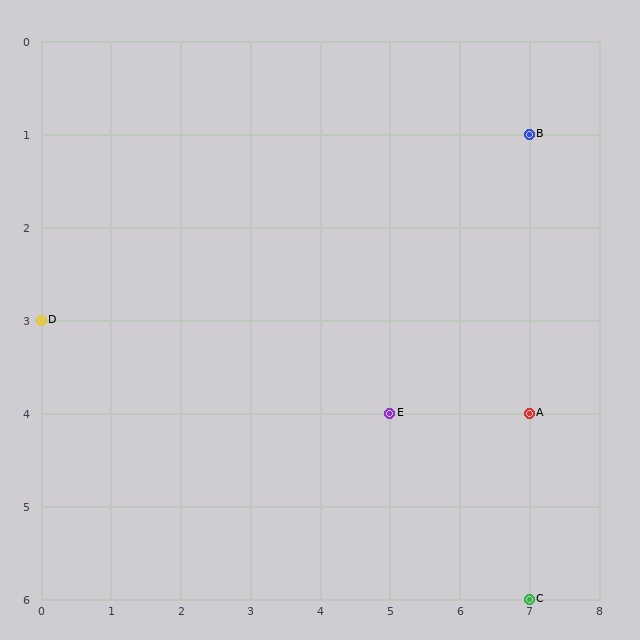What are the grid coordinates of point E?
Point E is at grid coordinates (5, 4).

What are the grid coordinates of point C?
Point C is at grid coordinates (7, 6).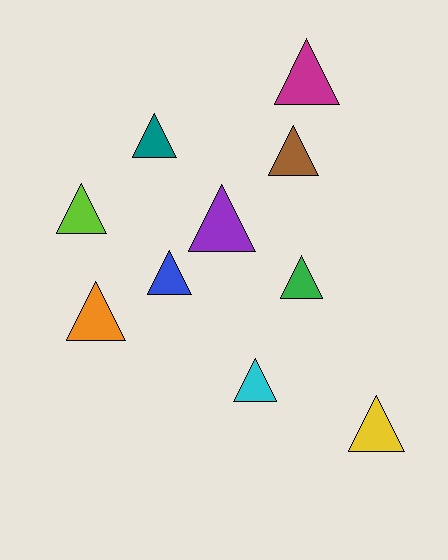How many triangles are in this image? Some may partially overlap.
There are 10 triangles.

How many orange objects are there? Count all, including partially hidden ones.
There is 1 orange object.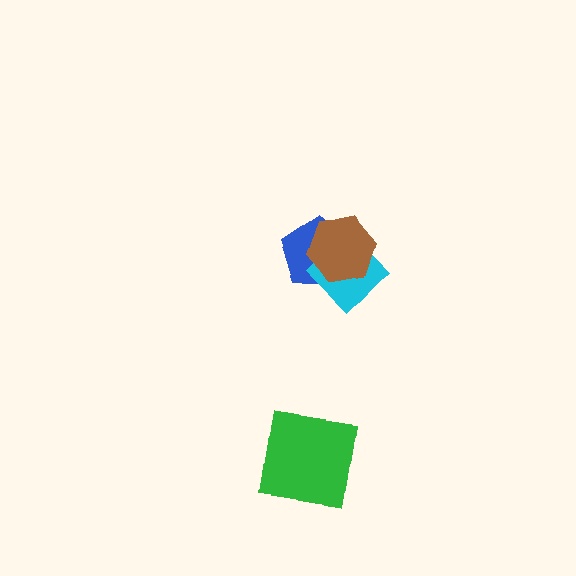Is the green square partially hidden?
No, no other shape covers it.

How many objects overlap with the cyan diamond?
2 objects overlap with the cyan diamond.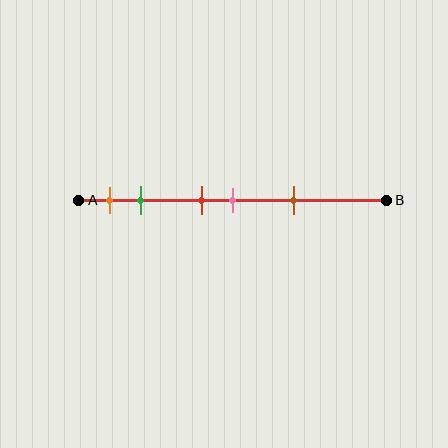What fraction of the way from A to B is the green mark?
The green mark is approximately 20% (0.2) of the way from A to B.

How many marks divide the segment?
There are 5 marks dividing the segment.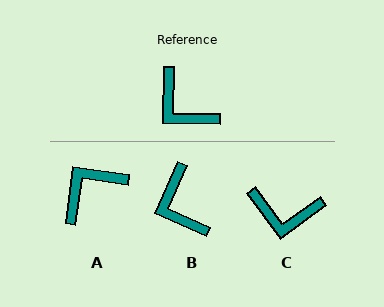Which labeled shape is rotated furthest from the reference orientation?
A, about 97 degrees away.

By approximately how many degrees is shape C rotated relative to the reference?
Approximately 37 degrees counter-clockwise.